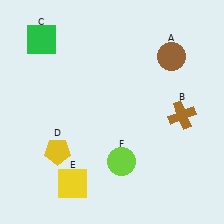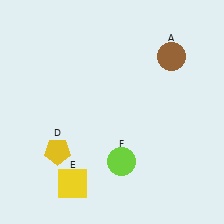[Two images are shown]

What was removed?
The green square (C), the brown cross (B) were removed in Image 2.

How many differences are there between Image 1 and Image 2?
There are 2 differences between the two images.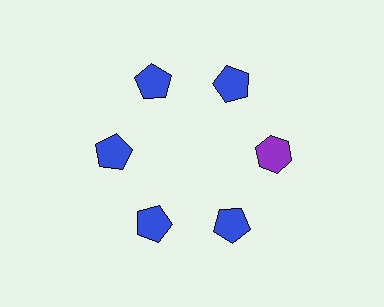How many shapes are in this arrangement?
There are 6 shapes arranged in a ring pattern.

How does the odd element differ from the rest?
It differs in both color (purple instead of blue) and shape (hexagon instead of pentagon).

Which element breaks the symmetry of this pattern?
The purple hexagon at roughly the 3 o'clock position breaks the symmetry. All other shapes are blue pentagons.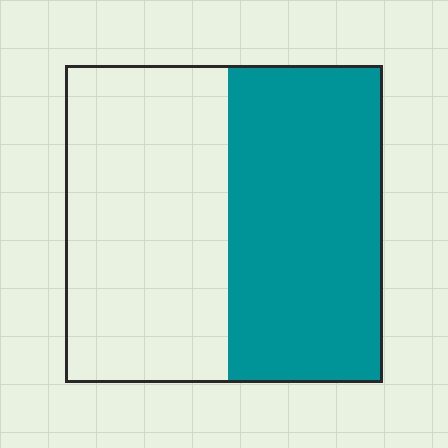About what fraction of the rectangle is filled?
About one half (1/2).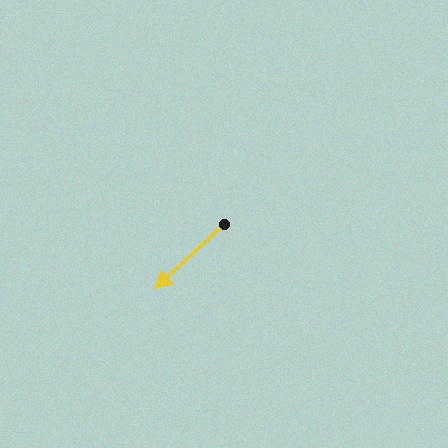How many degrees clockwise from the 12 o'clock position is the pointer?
Approximately 227 degrees.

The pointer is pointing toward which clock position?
Roughly 8 o'clock.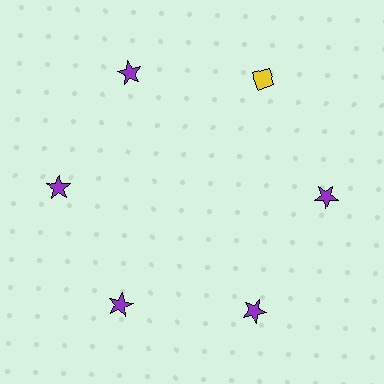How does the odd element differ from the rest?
It differs in both color (yellow instead of purple) and shape (diamond instead of star).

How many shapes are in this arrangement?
There are 6 shapes arranged in a ring pattern.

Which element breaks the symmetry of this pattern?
The yellow diamond at roughly the 1 o'clock position breaks the symmetry. All other shapes are purple stars.